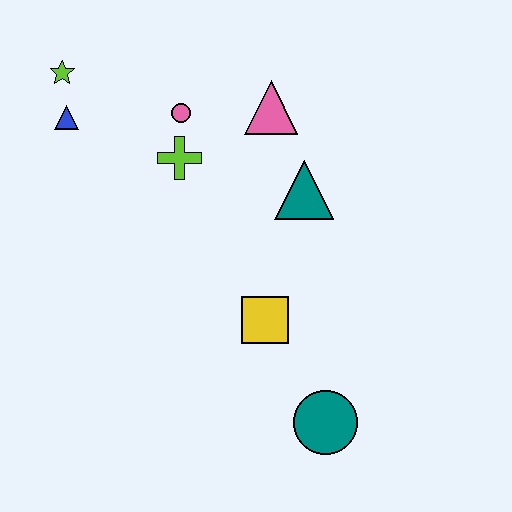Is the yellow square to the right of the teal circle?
No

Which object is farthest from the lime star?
The teal circle is farthest from the lime star.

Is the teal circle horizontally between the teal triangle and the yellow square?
No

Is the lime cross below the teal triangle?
No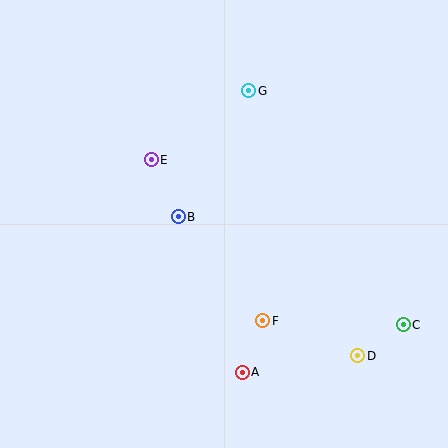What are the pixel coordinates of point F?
Point F is at (263, 321).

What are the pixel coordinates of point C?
Point C is at (403, 325).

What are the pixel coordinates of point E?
Point E is at (151, 160).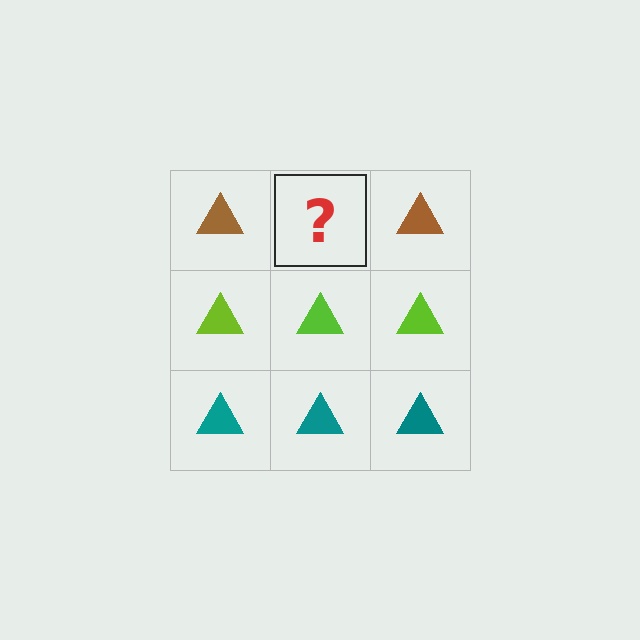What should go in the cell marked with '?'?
The missing cell should contain a brown triangle.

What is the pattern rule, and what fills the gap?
The rule is that each row has a consistent color. The gap should be filled with a brown triangle.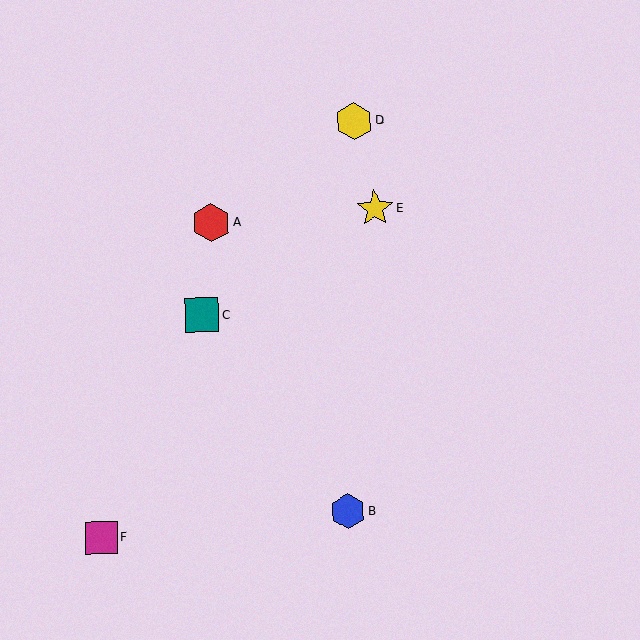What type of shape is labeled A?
Shape A is a red hexagon.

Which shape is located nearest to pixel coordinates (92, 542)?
The magenta square (labeled F) at (102, 538) is nearest to that location.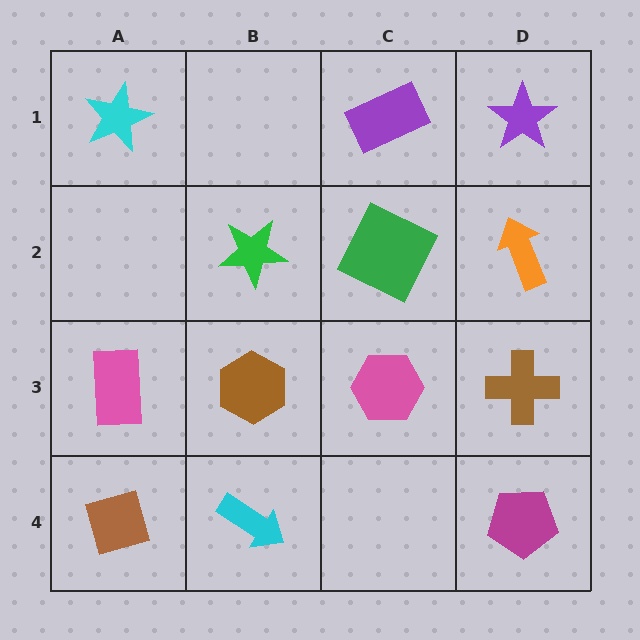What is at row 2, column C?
A green square.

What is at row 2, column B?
A green star.